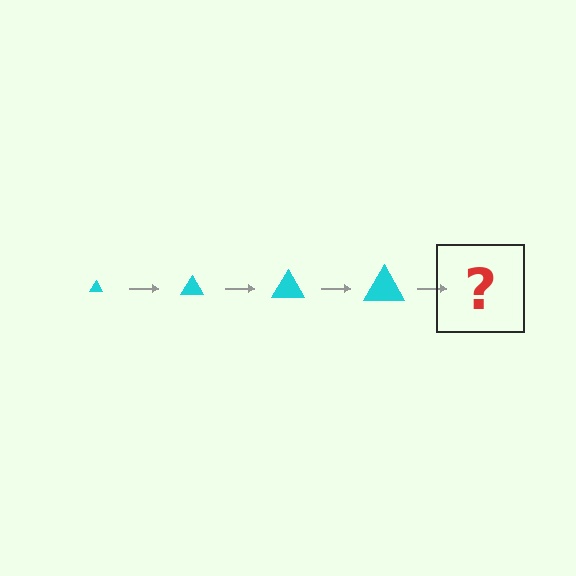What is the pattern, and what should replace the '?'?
The pattern is that the triangle gets progressively larger each step. The '?' should be a cyan triangle, larger than the previous one.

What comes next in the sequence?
The next element should be a cyan triangle, larger than the previous one.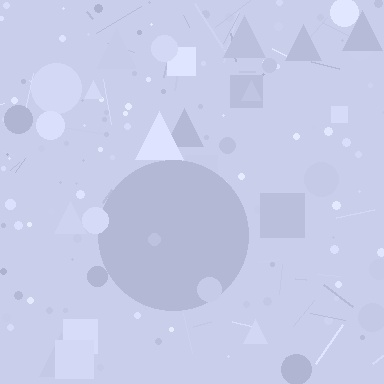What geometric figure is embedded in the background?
A circle is embedded in the background.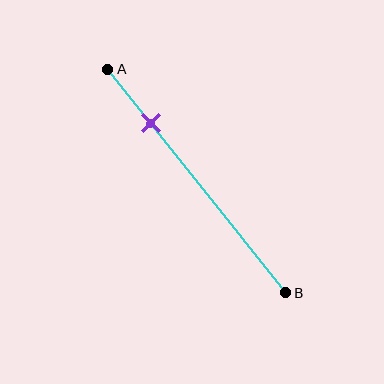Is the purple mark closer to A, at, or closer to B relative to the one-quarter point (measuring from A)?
The purple mark is approximately at the one-quarter point of segment AB.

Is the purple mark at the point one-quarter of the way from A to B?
Yes, the mark is approximately at the one-quarter point.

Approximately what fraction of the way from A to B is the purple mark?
The purple mark is approximately 25% of the way from A to B.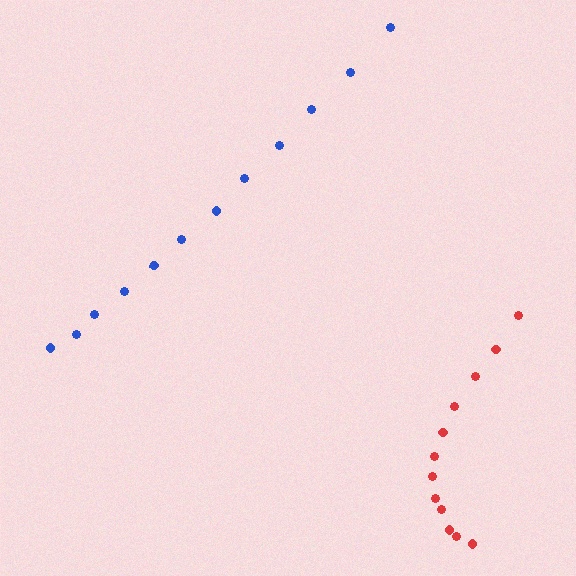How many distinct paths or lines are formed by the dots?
There are 2 distinct paths.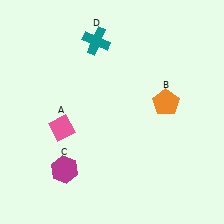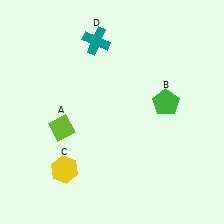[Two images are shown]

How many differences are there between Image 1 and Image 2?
There are 3 differences between the two images.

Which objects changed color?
A changed from pink to lime. B changed from orange to green. C changed from magenta to yellow.